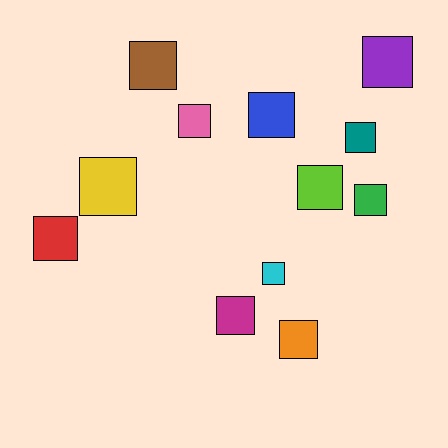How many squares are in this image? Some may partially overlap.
There are 12 squares.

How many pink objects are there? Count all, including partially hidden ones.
There is 1 pink object.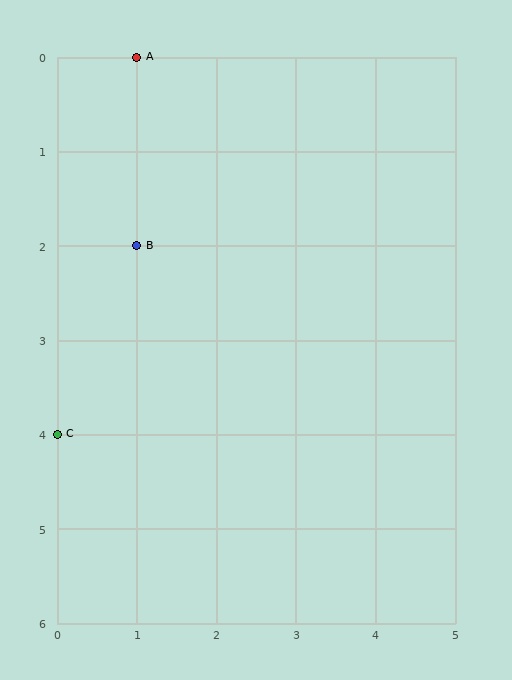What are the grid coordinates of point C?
Point C is at grid coordinates (0, 4).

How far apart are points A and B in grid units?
Points A and B are 2 rows apart.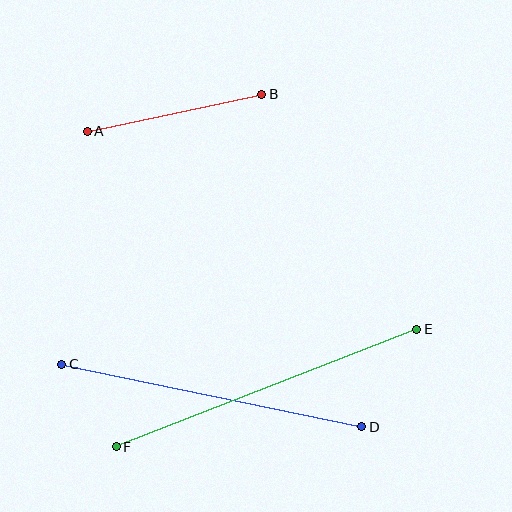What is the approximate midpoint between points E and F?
The midpoint is at approximately (267, 388) pixels.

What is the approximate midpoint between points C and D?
The midpoint is at approximately (212, 395) pixels.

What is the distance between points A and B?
The distance is approximately 178 pixels.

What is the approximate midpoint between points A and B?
The midpoint is at approximately (175, 113) pixels.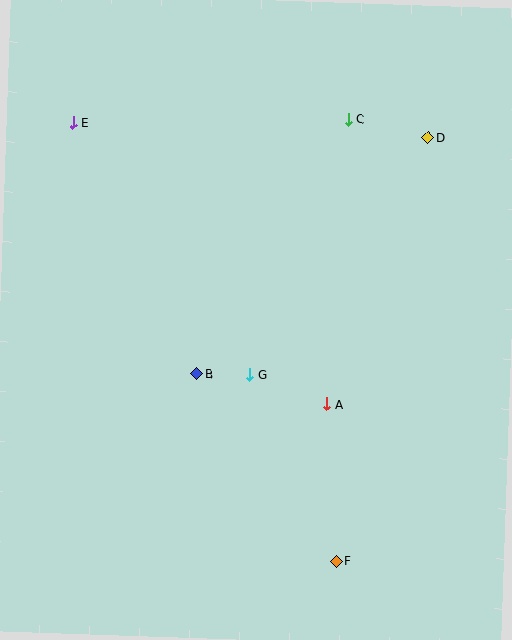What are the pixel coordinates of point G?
Point G is at (250, 375).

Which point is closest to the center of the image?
Point G at (250, 375) is closest to the center.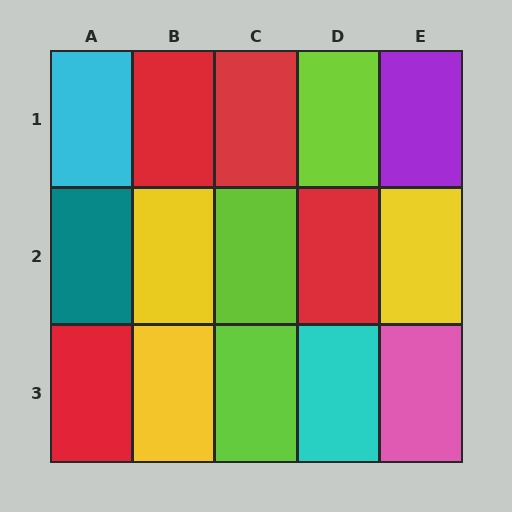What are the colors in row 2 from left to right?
Teal, yellow, lime, red, yellow.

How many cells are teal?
1 cell is teal.